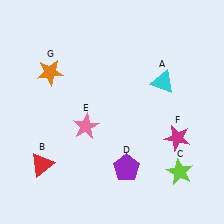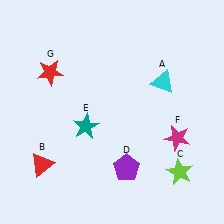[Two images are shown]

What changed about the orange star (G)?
In Image 1, G is orange. In Image 2, it changed to red.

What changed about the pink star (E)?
In Image 1, E is pink. In Image 2, it changed to teal.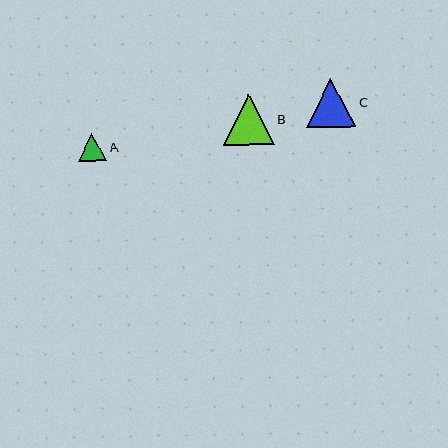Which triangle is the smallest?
Triangle A is the smallest with a size of approximately 29 pixels.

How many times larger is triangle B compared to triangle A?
Triangle B is approximately 1.8 times the size of triangle A.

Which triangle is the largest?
Triangle B is the largest with a size of approximately 51 pixels.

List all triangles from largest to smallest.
From largest to smallest: B, C, A.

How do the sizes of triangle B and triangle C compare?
Triangle B and triangle C are approximately the same size.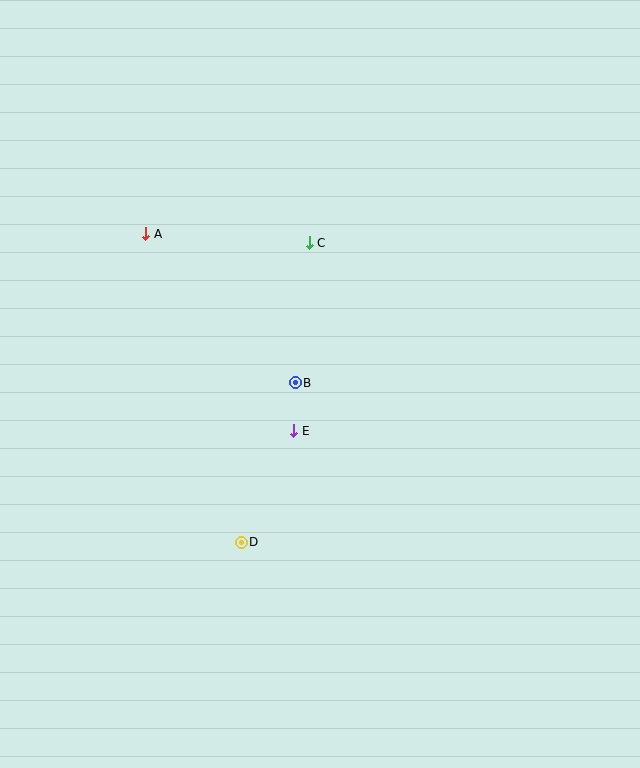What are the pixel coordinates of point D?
Point D is at (241, 542).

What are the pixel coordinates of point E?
Point E is at (294, 431).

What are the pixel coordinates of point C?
Point C is at (309, 243).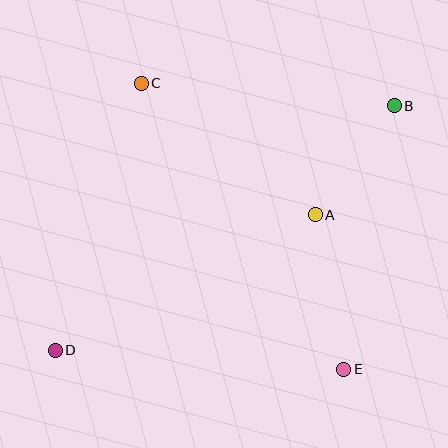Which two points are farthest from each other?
Points B and D are farthest from each other.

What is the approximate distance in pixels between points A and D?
The distance between A and D is approximately 293 pixels.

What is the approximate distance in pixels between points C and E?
The distance between C and E is approximately 351 pixels.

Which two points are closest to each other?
Points A and B are closest to each other.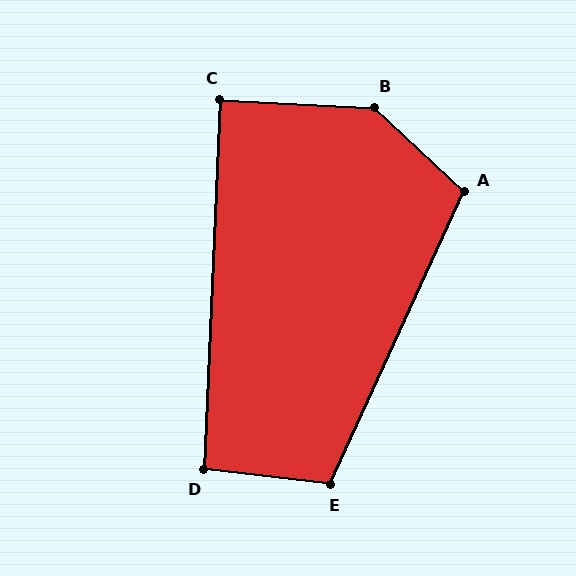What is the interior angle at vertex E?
Approximately 108 degrees (obtuse).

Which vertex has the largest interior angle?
B, at approximately 139 degrees.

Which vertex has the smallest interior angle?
C, at approximately 90 degrees.